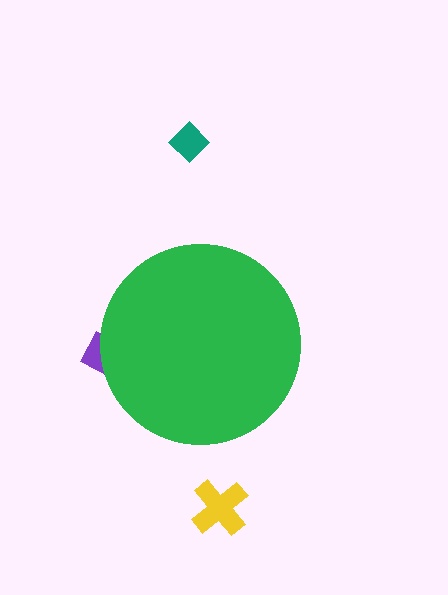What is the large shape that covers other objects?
A green circle.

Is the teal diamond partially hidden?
No, the teal diamond is fully visible.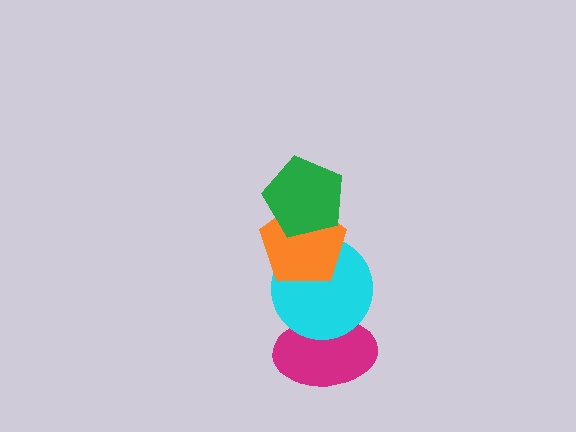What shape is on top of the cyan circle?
The orange pentagon is on top of the cyan circle.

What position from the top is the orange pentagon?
The orange pentagon is 2nd from the top.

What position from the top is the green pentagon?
The green pentagon is 1st from the top.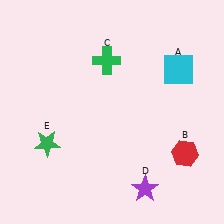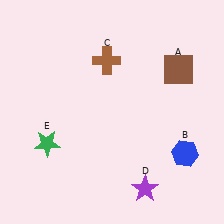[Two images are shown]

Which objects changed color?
A changed from cyan to brown. B changed from red to blue. C changed from green to brown.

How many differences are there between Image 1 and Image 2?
There are 3 differences between the two images.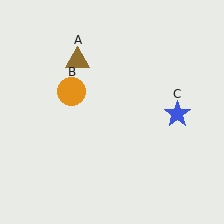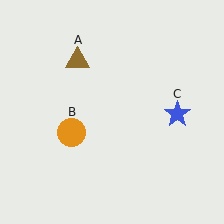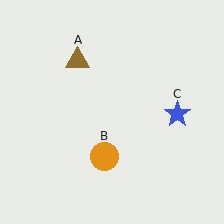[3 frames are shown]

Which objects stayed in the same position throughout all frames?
Brown triangle (object A) and blue star (object C) remained stationary.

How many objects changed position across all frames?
1 object changed position: orange circle (object B).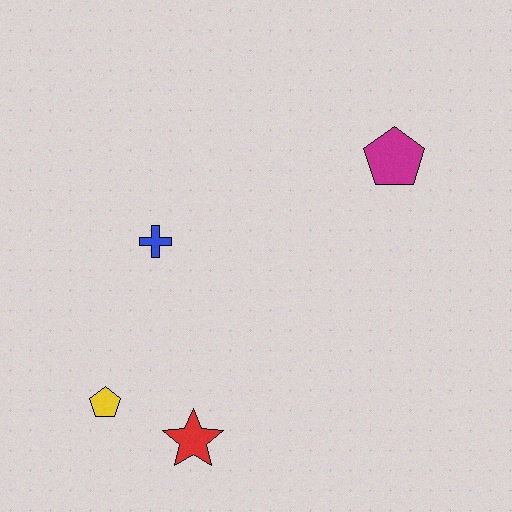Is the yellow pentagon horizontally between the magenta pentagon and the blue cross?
No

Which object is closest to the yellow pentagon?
The red star is closest to the yellow pentagon.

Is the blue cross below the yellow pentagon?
No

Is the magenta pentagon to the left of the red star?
No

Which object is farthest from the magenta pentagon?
The yellow pentagon is farthest from the magenta pentagon.